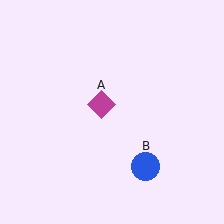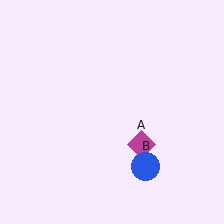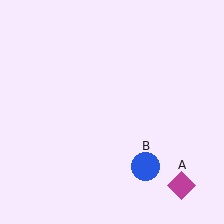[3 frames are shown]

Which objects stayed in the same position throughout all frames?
Blue circle (object B) remained stationary.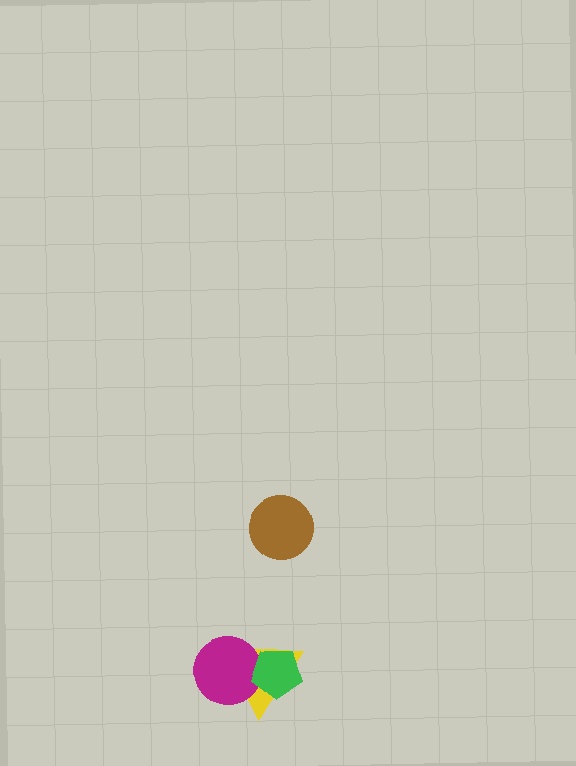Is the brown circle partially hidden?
No, no other shape covers it.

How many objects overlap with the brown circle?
0 objects overlap with the brown circle.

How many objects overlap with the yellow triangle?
2 objects overlap with the yellow triangle.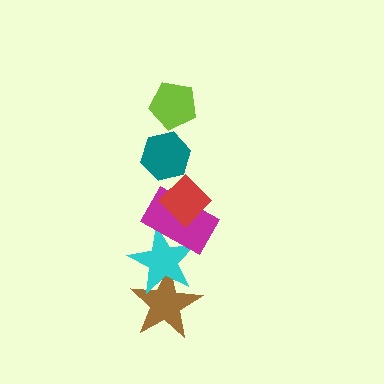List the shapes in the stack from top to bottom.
From top to bottom: the lime pentagon, the teal hexagon, the red diamond, the magenta rectangle, the cyan star, the brown star.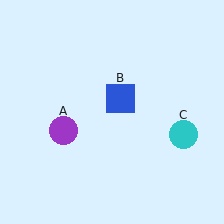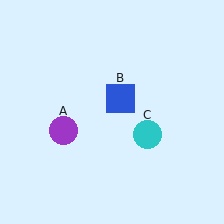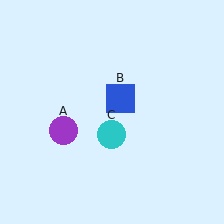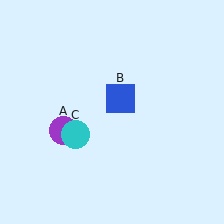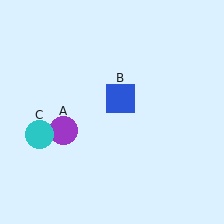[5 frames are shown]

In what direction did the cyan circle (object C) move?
The cyan circle (object C) moved left.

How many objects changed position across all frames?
1 object changed position: cyan circle (object C).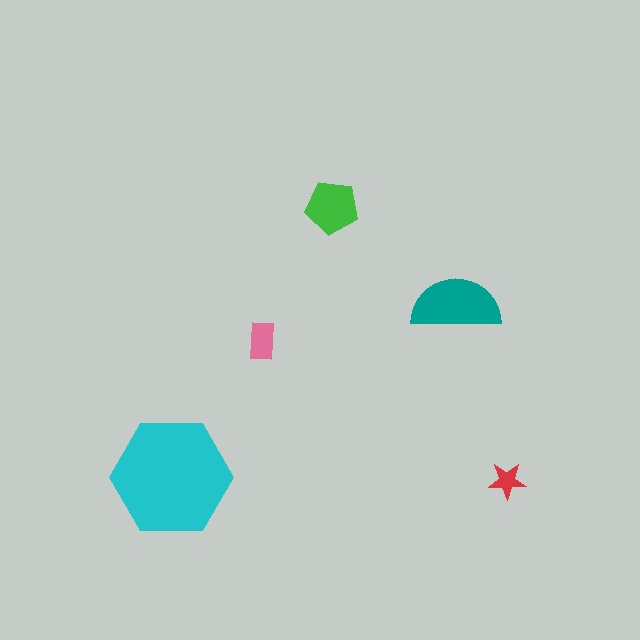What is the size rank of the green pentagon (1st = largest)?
3rd.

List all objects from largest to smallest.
The cyan hexagon, the teal semicircle, the green pentagon, the pink rectangle, the red star.